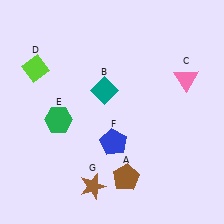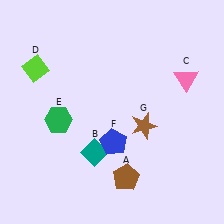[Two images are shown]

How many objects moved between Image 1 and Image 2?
2 objects moved between the two images.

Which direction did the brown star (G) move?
The brown star (G) moved up.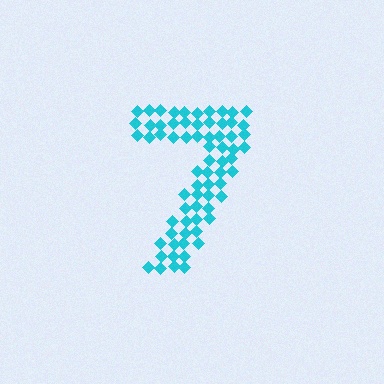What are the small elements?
The small elements are diamonds.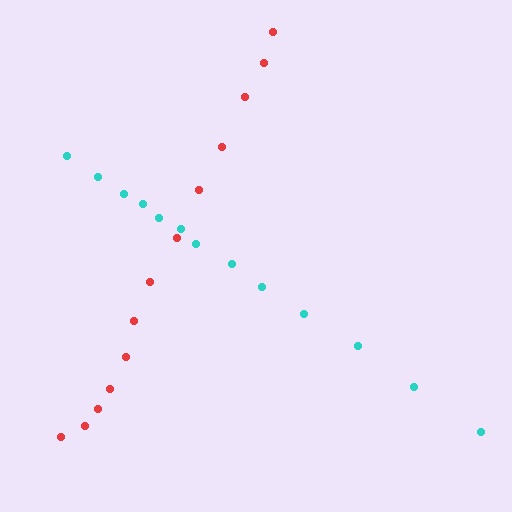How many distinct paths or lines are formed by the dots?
There are 2 distinct paths.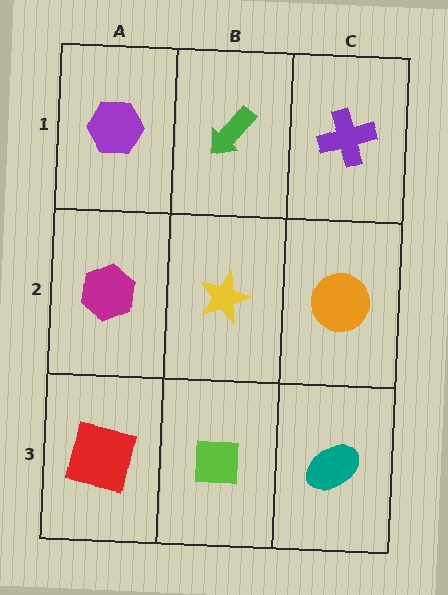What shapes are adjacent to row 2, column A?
A purple hexagon (row 1, column A), a red square (row 3, column A), a yellow star (row 2, column B).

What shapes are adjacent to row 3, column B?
A yellow star (row 2, column B), a red square (row 3, column A), a teal ellipse (row 3, column C).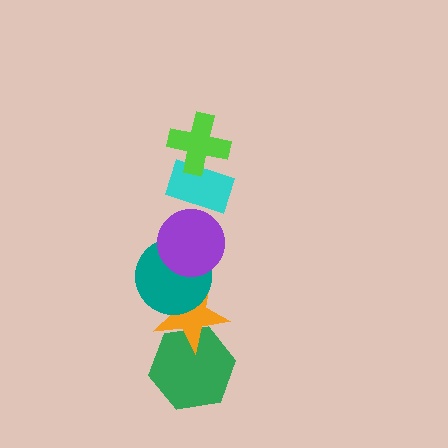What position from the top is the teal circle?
The teal circle is 4th from the top.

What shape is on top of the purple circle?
The cyan rectangle is on top of the purple circle.